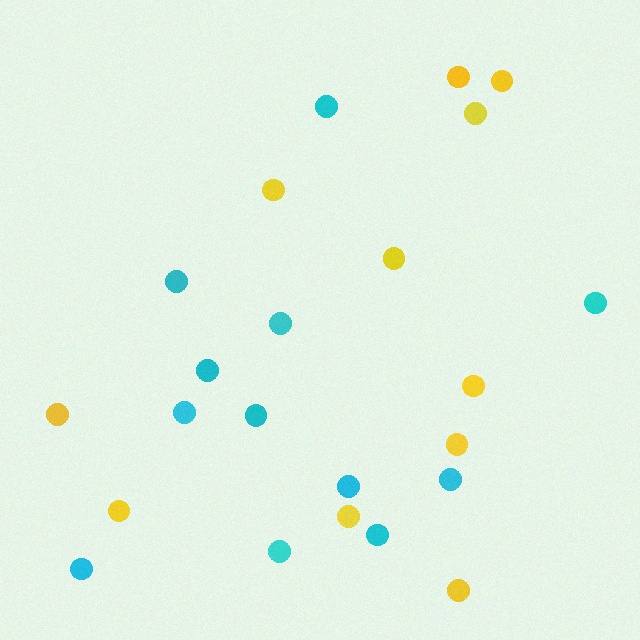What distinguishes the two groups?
There are 2 groups: one group of yellow circles (11) and one group of cyan circles (12).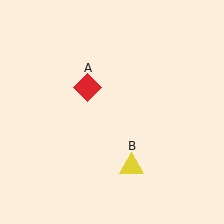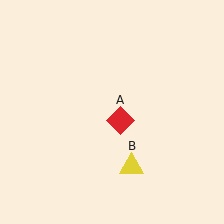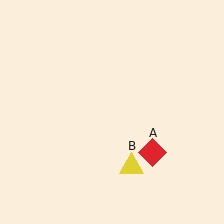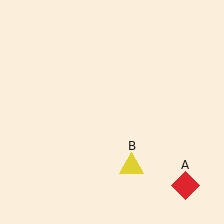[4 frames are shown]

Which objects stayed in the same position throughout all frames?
Yellow triangle (object B) remained stationary.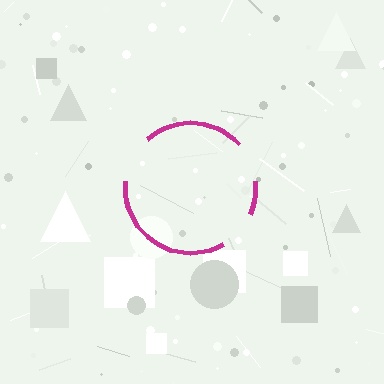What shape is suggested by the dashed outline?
The dashed outline suggests a circle.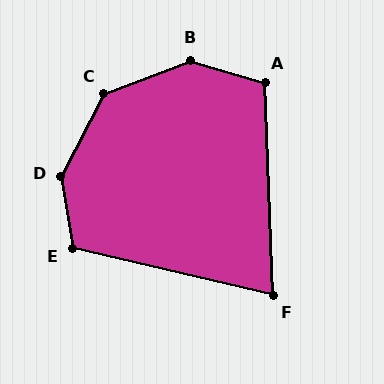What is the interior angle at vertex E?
Approximately 113 degrees (obtuse).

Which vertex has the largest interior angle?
D, at approximately 143 degrees.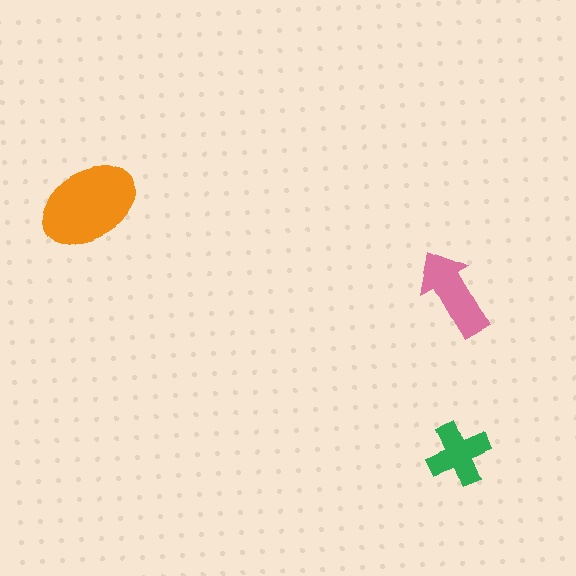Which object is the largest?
The orange ellipse.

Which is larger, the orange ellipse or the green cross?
The orange ellipse.